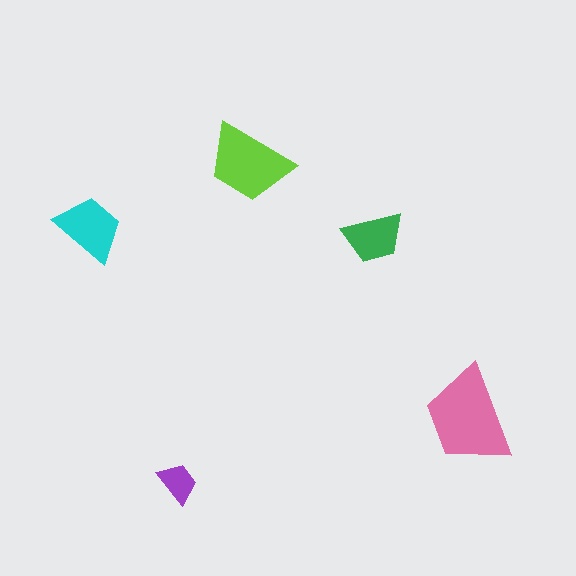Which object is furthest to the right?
The pink trapezoid is rightmost.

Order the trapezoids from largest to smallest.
the pink one, the lime one, the cyan one, the green one, the purple one.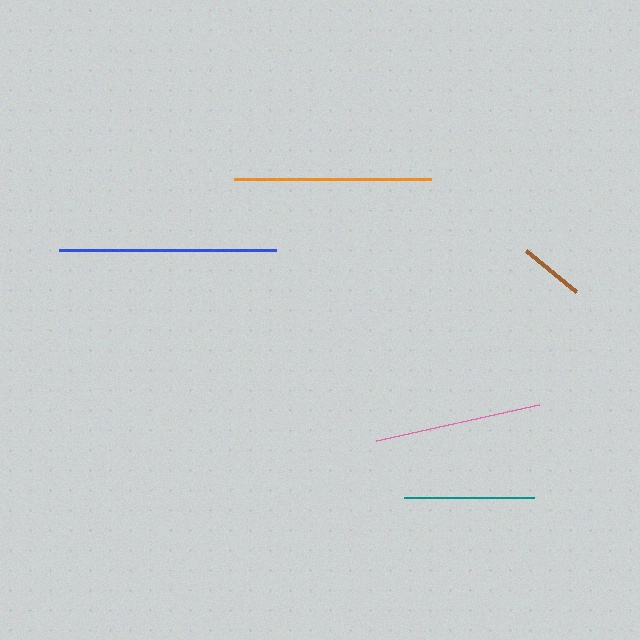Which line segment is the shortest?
The brown line is the shortest at approximately 65 pixels.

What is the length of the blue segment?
The blue segment is approximately 217 pixels long.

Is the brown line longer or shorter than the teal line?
The teal line is longer than the brown line.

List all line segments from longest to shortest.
From longest to shortest: blue, orange, pink, teal, brown.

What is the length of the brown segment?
The brown segment is approximately 65 pixels long.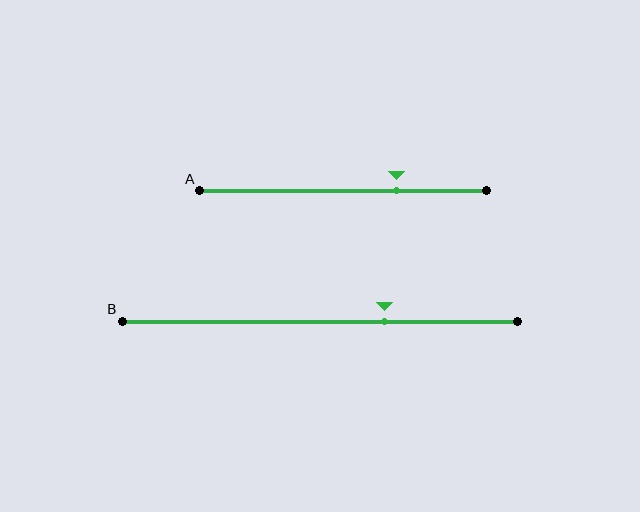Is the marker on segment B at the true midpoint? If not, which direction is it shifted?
No, the marker on segment B is shifted to the right by about 16% of the segment length.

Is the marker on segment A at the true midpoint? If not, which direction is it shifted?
No, the marker on segment A is shifted to the right by about 19% of the segment length.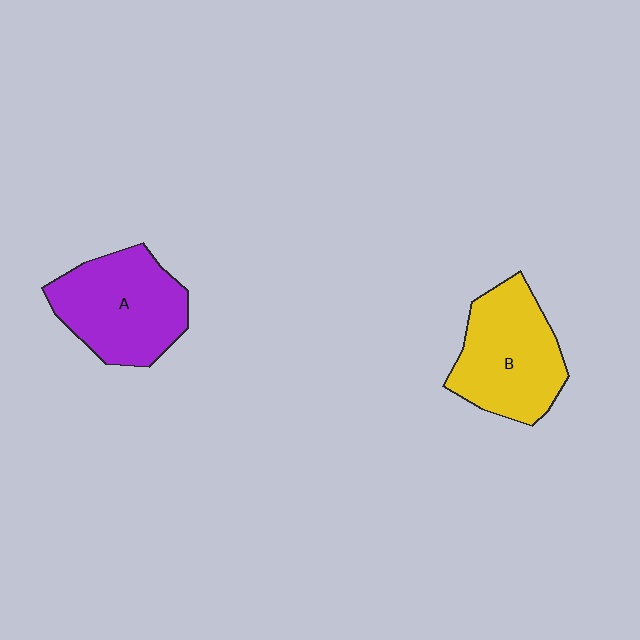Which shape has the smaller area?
Shape B (yellow).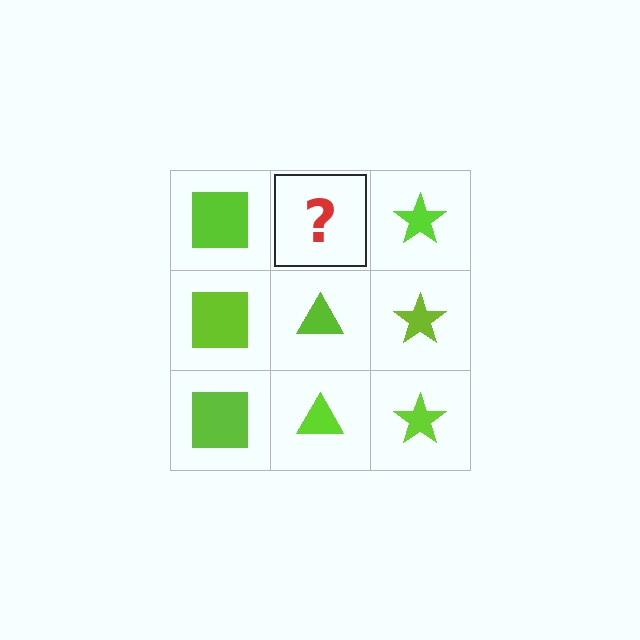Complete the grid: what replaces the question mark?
The question mark should be replaced with a lime triangle.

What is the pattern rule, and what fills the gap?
The rule is that each column has a consistent shape. The gap should be filled with a lime triangle.